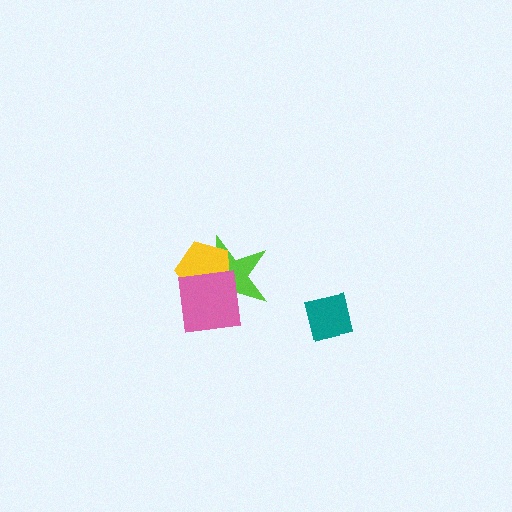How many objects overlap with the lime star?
2 objects overlap with the lime star.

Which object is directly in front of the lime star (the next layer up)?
The yellow pentagon is directly in front of the lime star.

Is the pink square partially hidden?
No, no other shape covers it.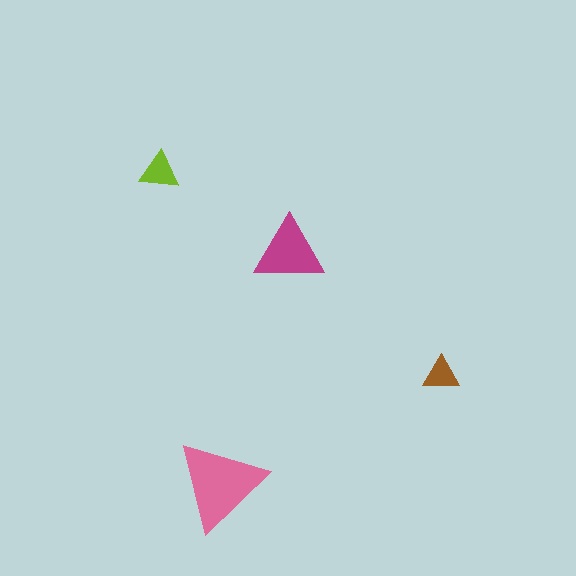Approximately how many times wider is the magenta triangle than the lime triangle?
About 2 times wider.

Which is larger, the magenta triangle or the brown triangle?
The magenta one.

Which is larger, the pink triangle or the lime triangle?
The pink one.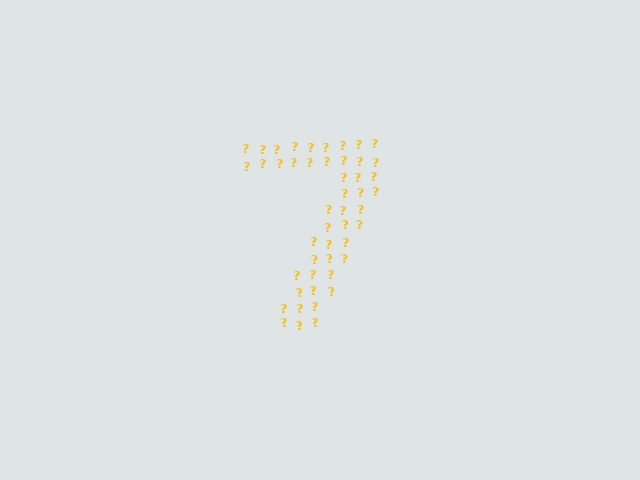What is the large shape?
The large shape is the digit 7.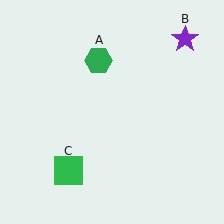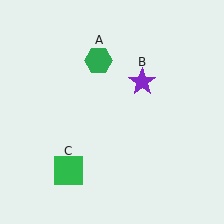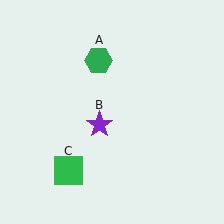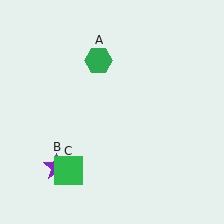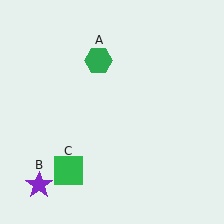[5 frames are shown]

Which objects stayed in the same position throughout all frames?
Green hexagon (object A) and green square (object C) remained stationary.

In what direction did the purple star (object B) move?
The purple star (object B) moved down and to the left.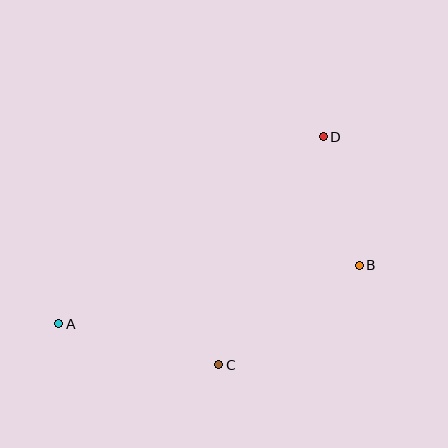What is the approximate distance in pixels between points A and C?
The distance between A and C is approximately 165 pixels.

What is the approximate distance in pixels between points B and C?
The distance between B and C is approximately 172 pixels.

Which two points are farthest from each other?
Points A and D are farthest from each other.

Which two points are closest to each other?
Points B and D are closest to each other.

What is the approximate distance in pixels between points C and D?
The distance between C and D is approximately 251 pixels.